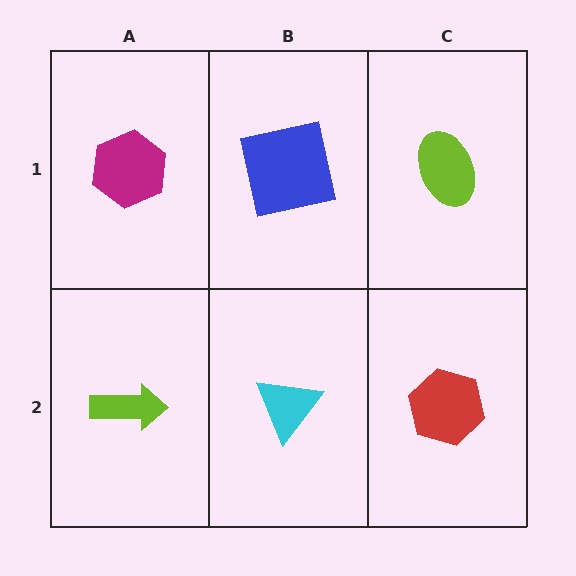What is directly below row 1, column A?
A lime arrow.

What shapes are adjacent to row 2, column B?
A blue square (row 1, column B), a lime arrow (row 2, column A), a red hexagon (row 2, column C).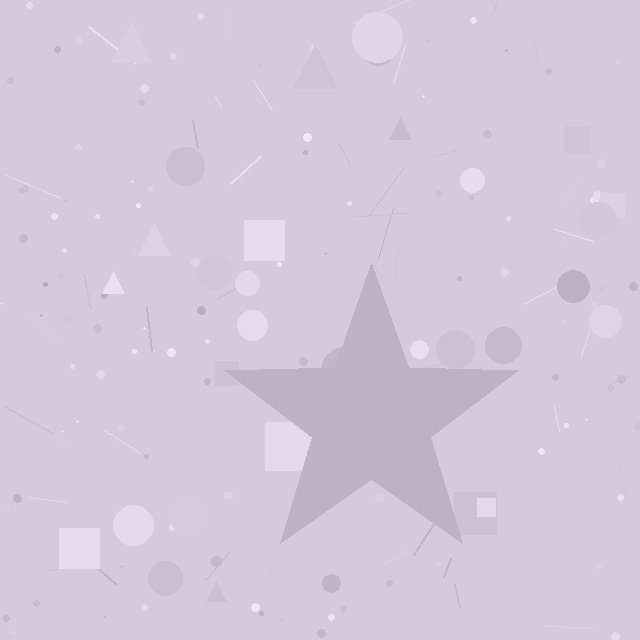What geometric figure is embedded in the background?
A star is embedded in the background.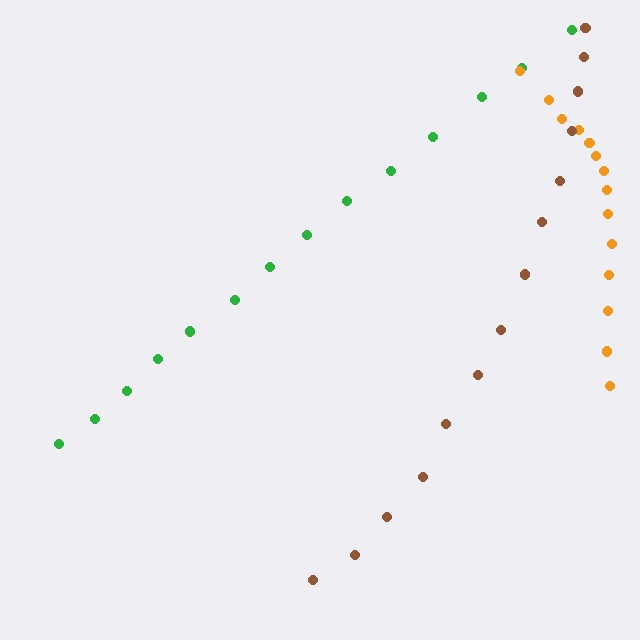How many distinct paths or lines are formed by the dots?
There are 3 distinct paths.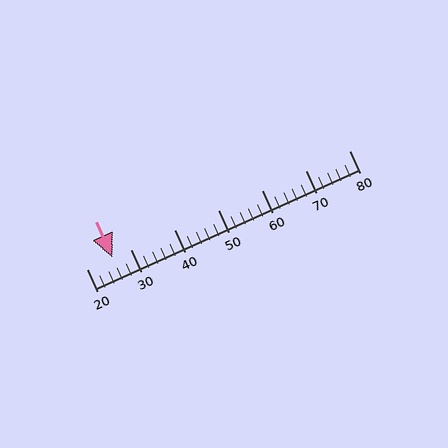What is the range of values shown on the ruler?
The ruler shows values from 20 to 80.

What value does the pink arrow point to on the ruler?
The pink arrow points to approximately 26.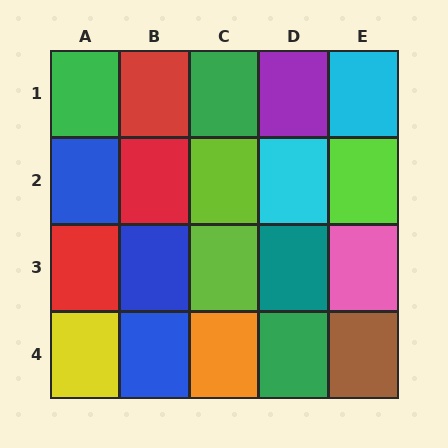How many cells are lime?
3 cells are lime.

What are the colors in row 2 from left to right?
Blue, red, lime, cyan, lime.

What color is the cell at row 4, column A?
Yellow.